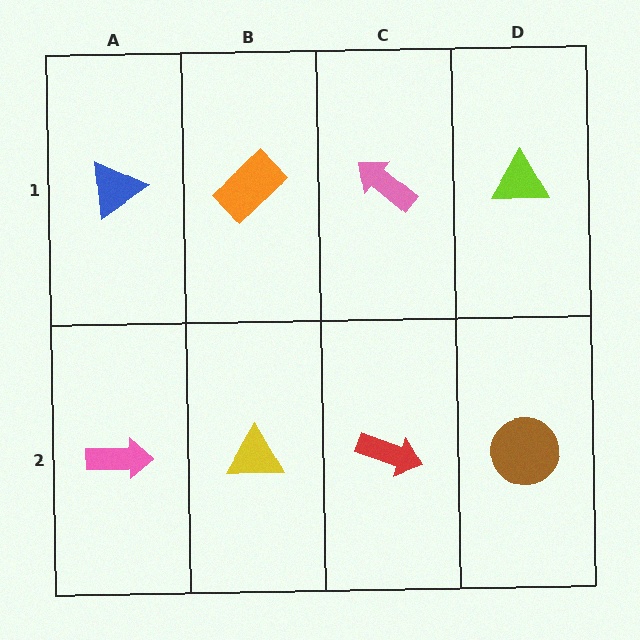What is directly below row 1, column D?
A brown circle.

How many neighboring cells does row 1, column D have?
2.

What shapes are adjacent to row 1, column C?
A red arrow (row 2, column C), an orange rectangle (row 1, column B), a lime triangle (row 1, column D).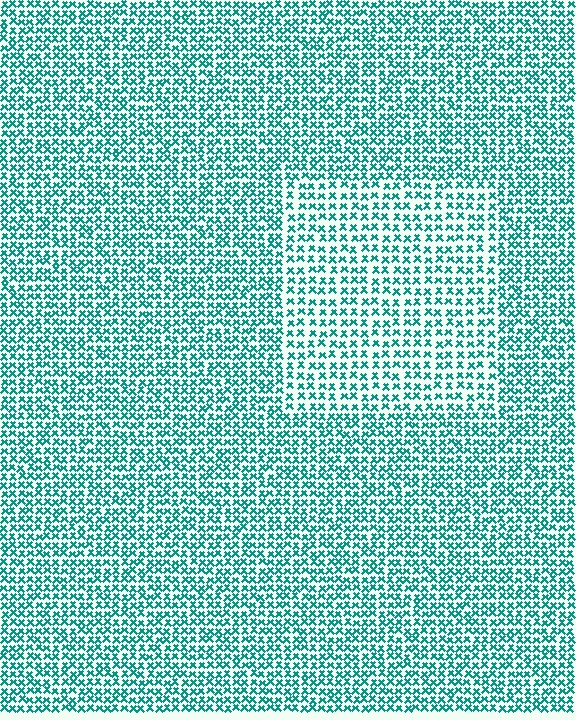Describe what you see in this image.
The image contains small teal elements arranged at two different densities. A rectangle-shaped region is visible where the elements are less densely packed than the surrounding area.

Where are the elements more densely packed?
The elements are more densely packed outside the rectangle boundary.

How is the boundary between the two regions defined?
The boundary is defined by a change in element density (approximately 1.5x ratio). All elements are the same color, size, and shape.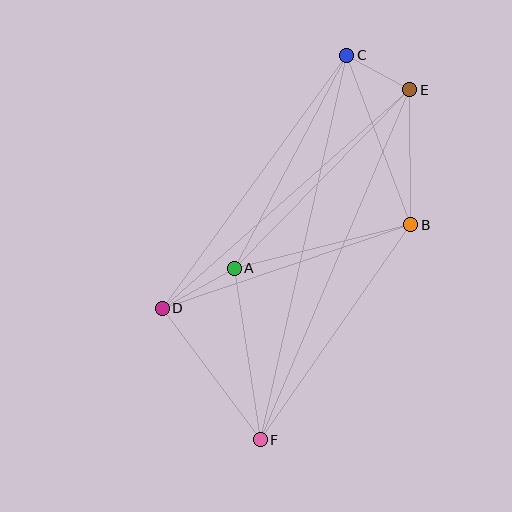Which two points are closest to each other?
Points C and E are closest to each other.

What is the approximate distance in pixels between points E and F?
The distance between E and F is approximately 381 pixels.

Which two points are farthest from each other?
Points C and F are farthest from each other.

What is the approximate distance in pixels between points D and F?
The distance between D and F is approximately 164 pixels.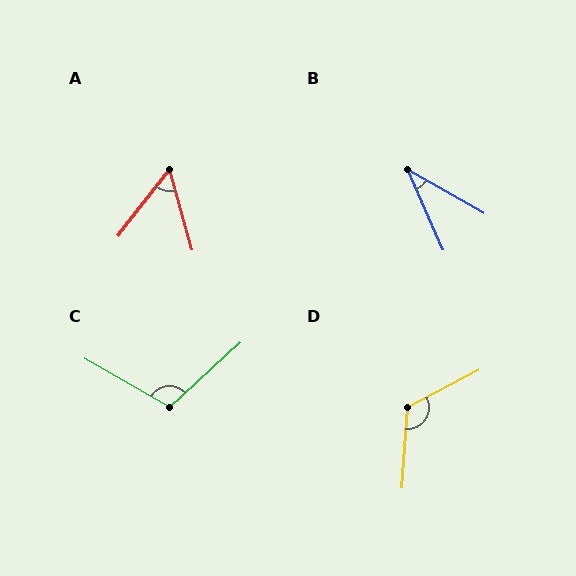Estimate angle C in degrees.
Approximately 107 degrees.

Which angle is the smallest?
B, at approximately 36 degrees.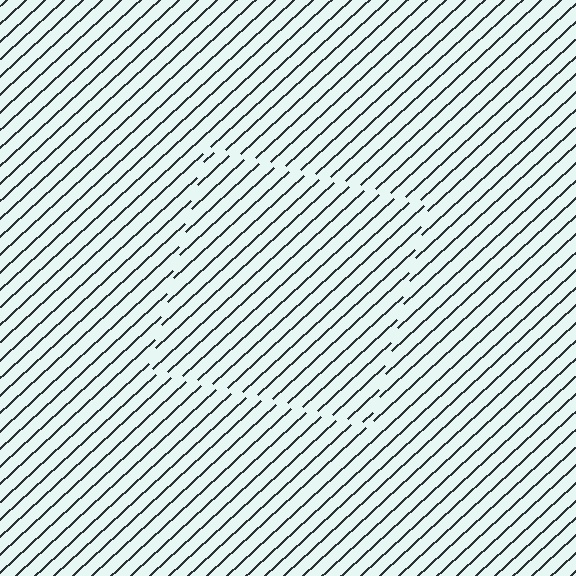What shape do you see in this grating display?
An illusory square. The interior of the shape contains the same grating, shifted by half a period — the contour is defined by the phase discontinuity where line-ends from the inner and outer gratings abut.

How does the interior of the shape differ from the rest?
The interior of the shape contains the same grating, shifted by half a period — the contour is defined by the phase discontinuity where line-ends from the inner and outer gratings abut.